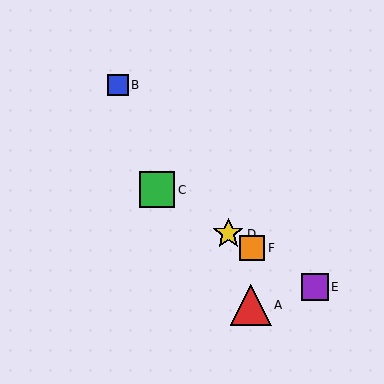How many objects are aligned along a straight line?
4 objects (C, D, E, F) are aligned along a straight line.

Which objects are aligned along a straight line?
Objects C, D, E, F are aligned along a straight line.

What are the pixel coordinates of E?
Object E is at (315, 287).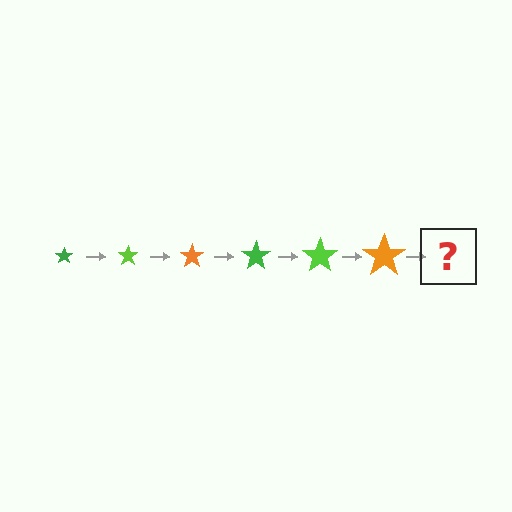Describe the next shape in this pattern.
It should be a green star, larger than the previous one.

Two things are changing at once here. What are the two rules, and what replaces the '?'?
The two rules are that the star grows larger each step and the color cycles through green, lime, and orange. The '?' should be a green star, larger than the previous one.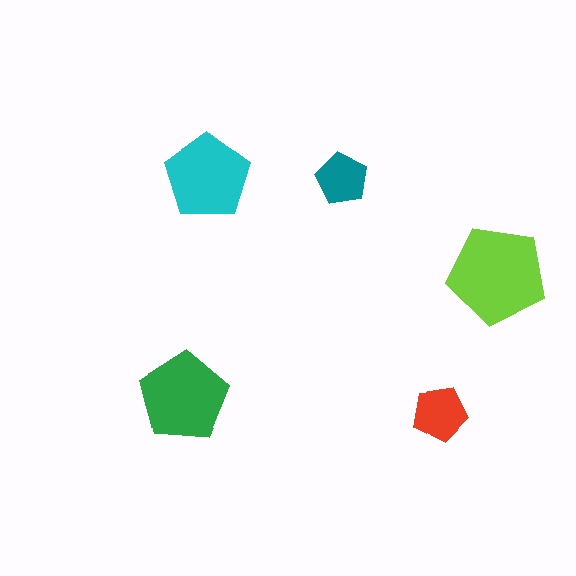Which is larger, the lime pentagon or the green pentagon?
The lime one.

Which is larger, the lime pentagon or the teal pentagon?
The lime one.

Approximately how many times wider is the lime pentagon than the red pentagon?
About 2 times wider.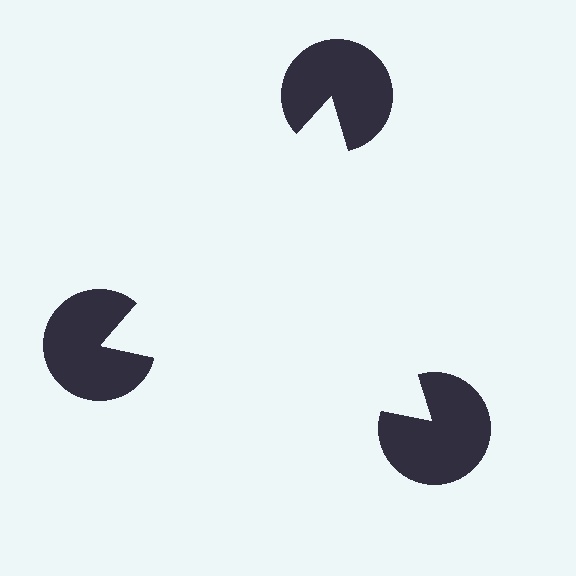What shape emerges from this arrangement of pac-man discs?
An illusory triangle — its edges are inferred from the aligned wedge cuts in the pac-man discs, not physically drawn.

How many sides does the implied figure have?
3 sides.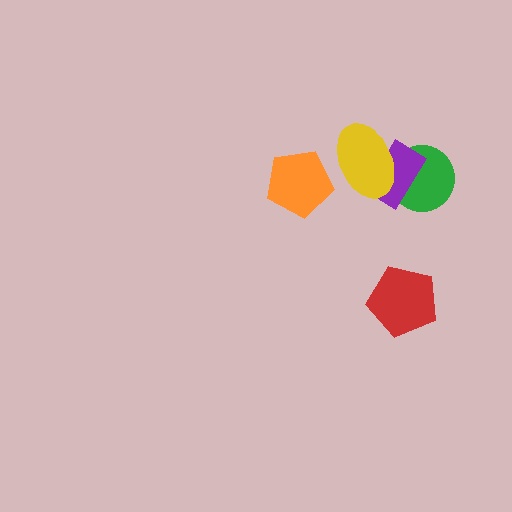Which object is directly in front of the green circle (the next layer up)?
The purple rectangle is directly in front of the green circle.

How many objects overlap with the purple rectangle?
2 objects overlap with the purple rectangle.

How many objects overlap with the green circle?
2 objects overlap with the green circle.